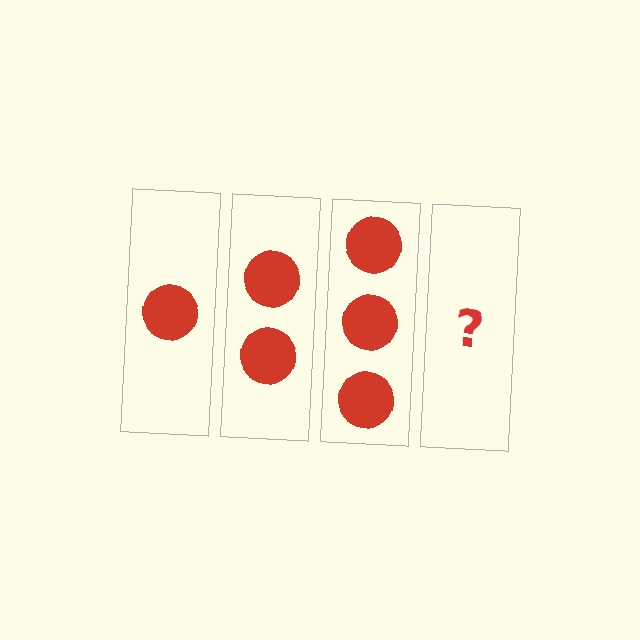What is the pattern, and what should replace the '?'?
The pattern is that each step adds one more circle. The '?' should be 4 circles.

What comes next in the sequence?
The next element should be 4 circles.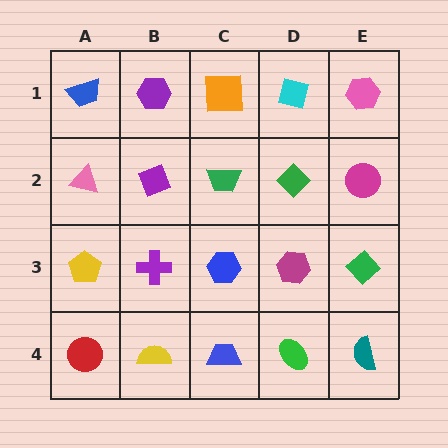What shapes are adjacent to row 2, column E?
A pink hexagon (row 1, column E), a green diamond (row 3, column E), a green diamond (row 2, column D).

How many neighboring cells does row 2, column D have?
4.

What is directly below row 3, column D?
A green ellipse.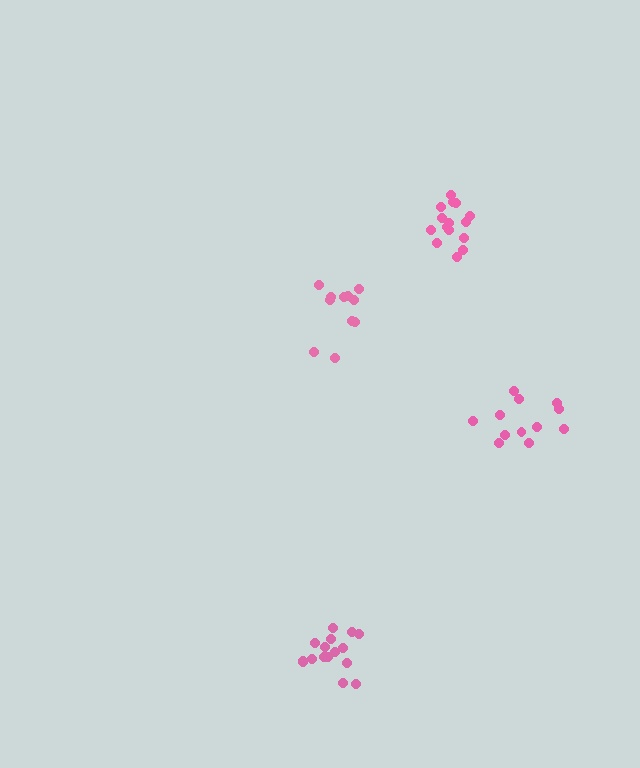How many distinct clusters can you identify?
There are 4 distinct clusters.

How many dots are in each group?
Group 1: 12 dots, Group 2: 11 dots, Group 3: 15 dots, Group 4: 16 dots (54 total).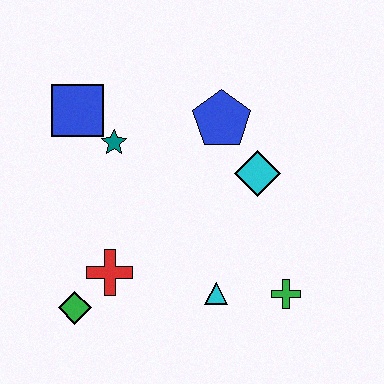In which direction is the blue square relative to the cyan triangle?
The blue square is above the cyan triangle.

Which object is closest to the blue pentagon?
The cyan diamond is closest to the blue pentagon.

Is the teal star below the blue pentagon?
Yes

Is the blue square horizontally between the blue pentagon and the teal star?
No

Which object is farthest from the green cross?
The blue square is farthest from the green cross.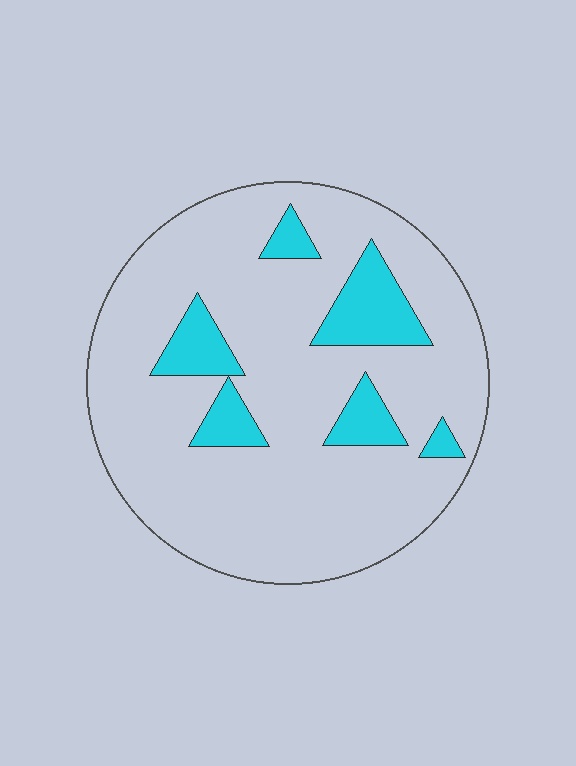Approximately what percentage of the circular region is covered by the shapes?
Approximately 15%.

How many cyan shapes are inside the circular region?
6.